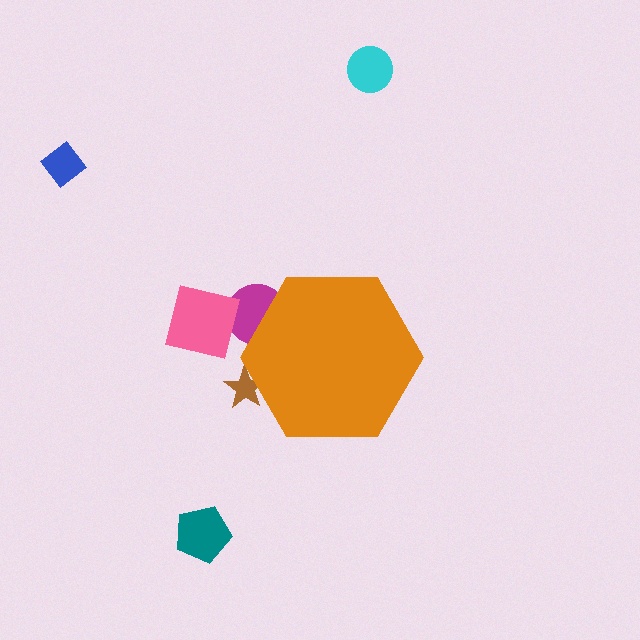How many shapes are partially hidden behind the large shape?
2 shapes are partially hidden.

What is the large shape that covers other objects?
An orange hexagon.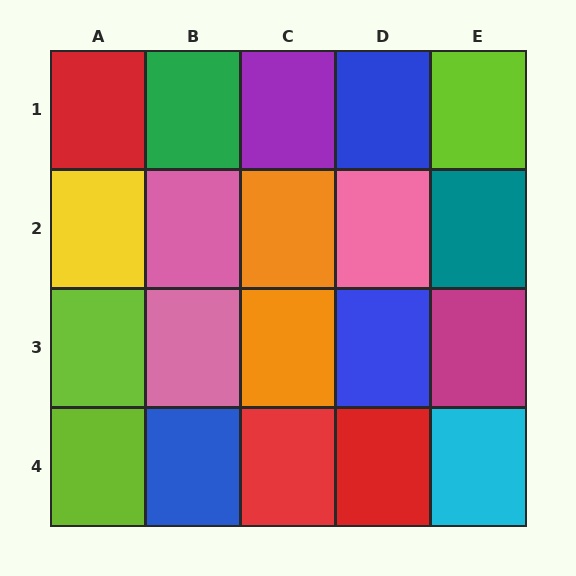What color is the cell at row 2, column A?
Yellow.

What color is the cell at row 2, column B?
Pink.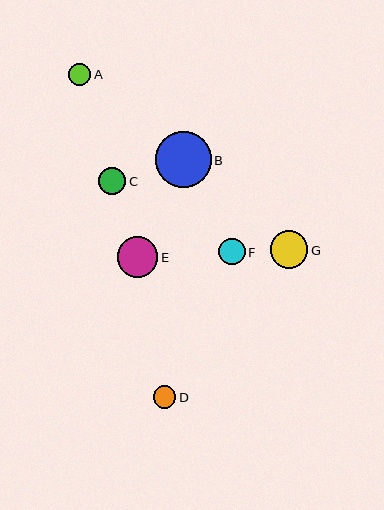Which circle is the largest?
Circle B is the largest with a size of approximately 55 pixels.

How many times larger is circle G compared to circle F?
Circle G is approximately 1.4 times the size of circle F.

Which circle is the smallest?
Circle D is the smallest with a size of approximately 22 pixels.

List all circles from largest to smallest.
From largest to smallest: B, E, G, C, F, A, D.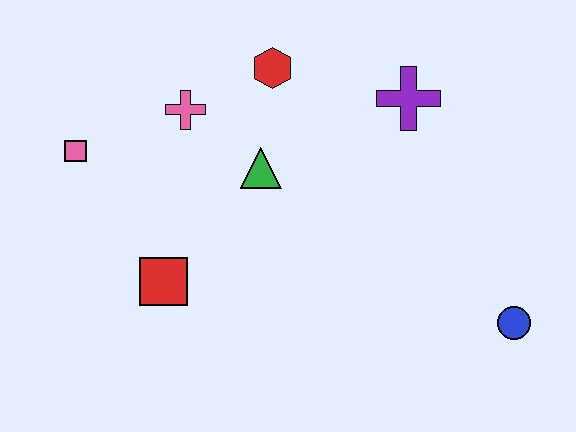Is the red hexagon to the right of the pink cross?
Yes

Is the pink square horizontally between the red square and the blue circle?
No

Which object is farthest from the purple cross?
The pink square is farthest from the purple cross.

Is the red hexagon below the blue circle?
No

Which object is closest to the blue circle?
The purple cross is closest to the blue circle.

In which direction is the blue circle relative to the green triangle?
The blue circle is to the right of the green triangle.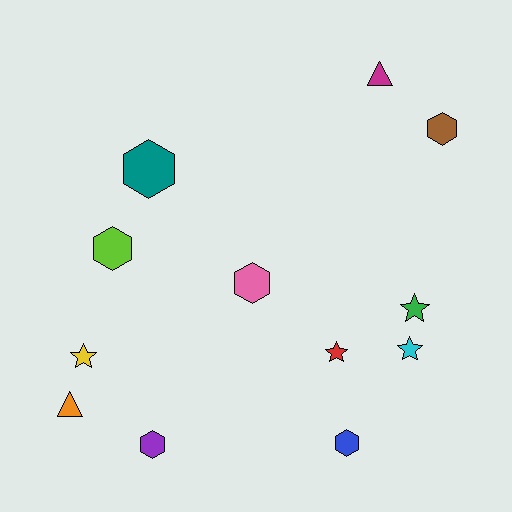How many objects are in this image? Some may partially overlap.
There are 12 objects.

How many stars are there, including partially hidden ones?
There are 4 stars.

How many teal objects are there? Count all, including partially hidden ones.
There is 1 teal object.